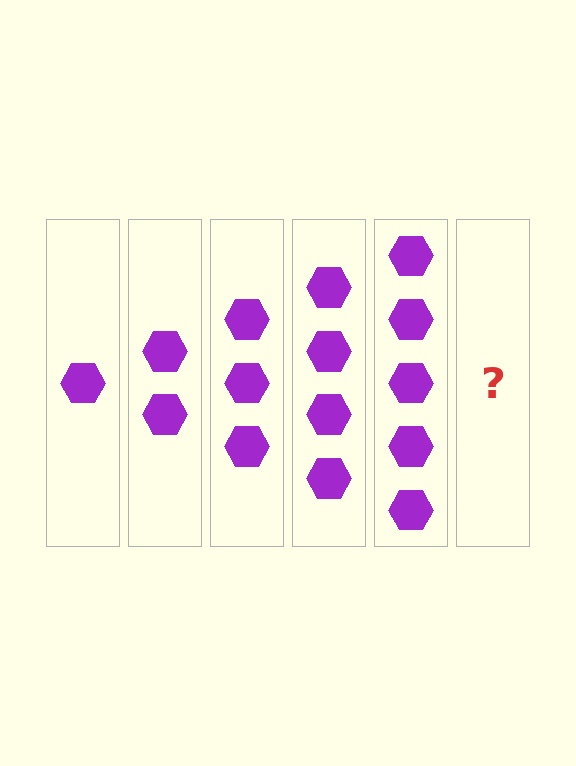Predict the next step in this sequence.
The next step is 6 hexagons.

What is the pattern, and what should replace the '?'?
The pattern is that each step adds one more hexagon. The '?' should be 6 hexagons.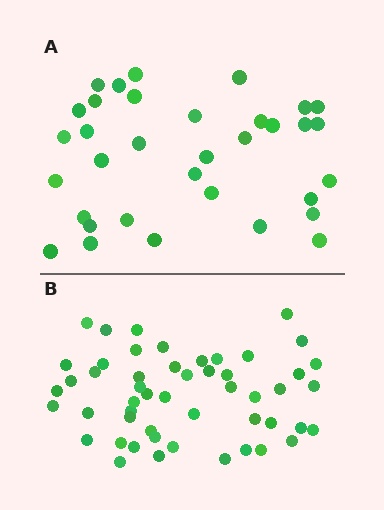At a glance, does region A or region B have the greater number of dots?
Region B (the bottom region) has more dots.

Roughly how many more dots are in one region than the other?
Region B has approximately 15 more dots than region A.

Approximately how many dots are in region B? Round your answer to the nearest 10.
About 50 dots. (The exact count is 51, which rounds to 50.)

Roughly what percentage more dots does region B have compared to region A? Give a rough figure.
About 50% more.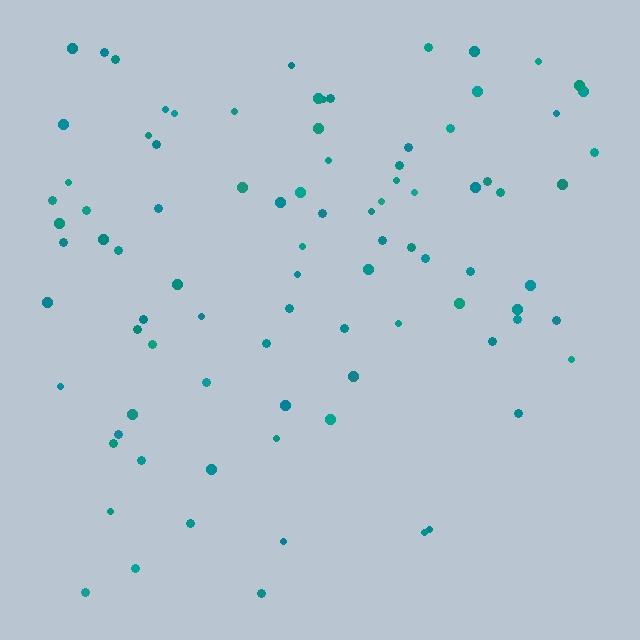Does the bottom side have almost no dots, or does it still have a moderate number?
Still a moderate number, just noticeably fewer than the top.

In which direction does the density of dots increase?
From bottom to top, with the top side densest.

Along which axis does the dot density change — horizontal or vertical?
Vertical.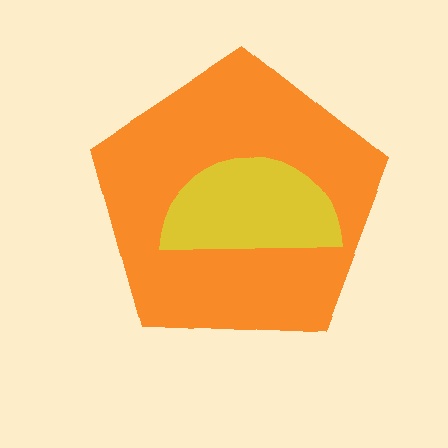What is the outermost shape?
The orange pentagon.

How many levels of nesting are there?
2.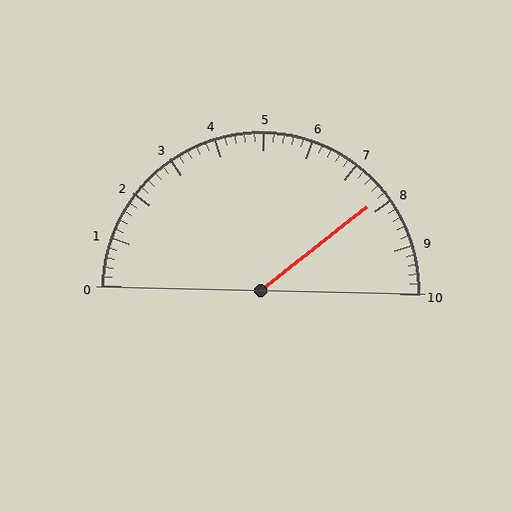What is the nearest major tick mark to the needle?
The nearest major tick mark is 8.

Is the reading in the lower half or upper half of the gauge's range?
The reading is in the upper half of the range (0 to 10).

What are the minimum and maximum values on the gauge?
The gauge ranges from 0 to 10.